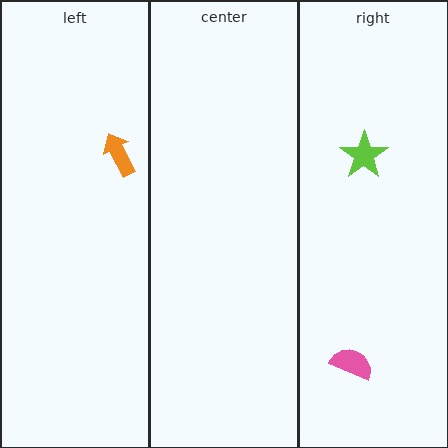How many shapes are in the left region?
1.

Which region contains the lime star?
The right region.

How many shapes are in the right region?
2.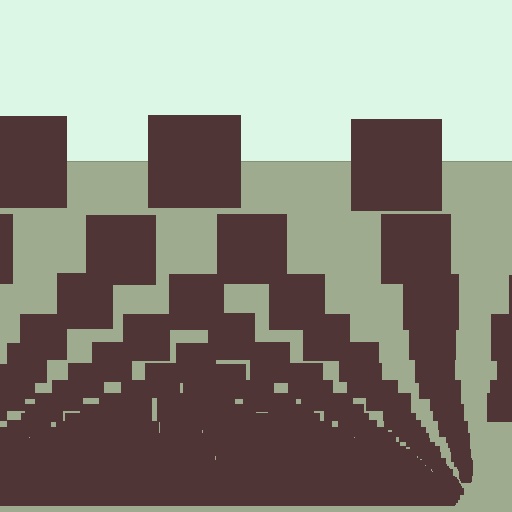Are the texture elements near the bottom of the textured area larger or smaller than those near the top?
Smaller. The gradient is inverted — elements near the bottom are smaller and denser.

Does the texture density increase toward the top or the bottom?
Density increases toward the bottom.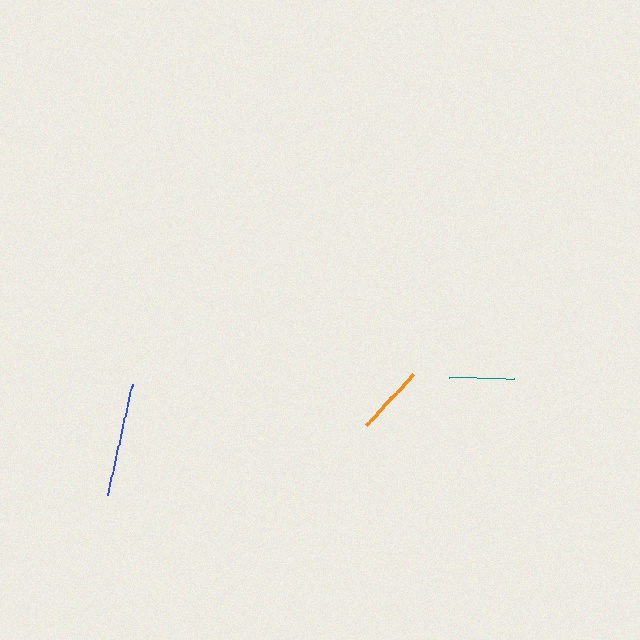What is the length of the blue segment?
The blue segment is approximately 114 pixels long.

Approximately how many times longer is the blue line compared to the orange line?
The blue line is approximately 1.6 times the length of the orange line.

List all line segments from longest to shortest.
From longest to shortest: blue, orange, teal.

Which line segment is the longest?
The blue line is the longest at approximately 114 pixels.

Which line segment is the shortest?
The teal line is the shortest at approximately 65 pixels.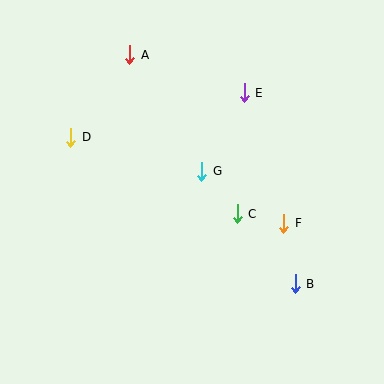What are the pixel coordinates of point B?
Point B is at (295, 284).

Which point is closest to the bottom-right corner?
Point B is closest to the bottom-right corner.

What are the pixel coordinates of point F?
Point F is at (284, 223).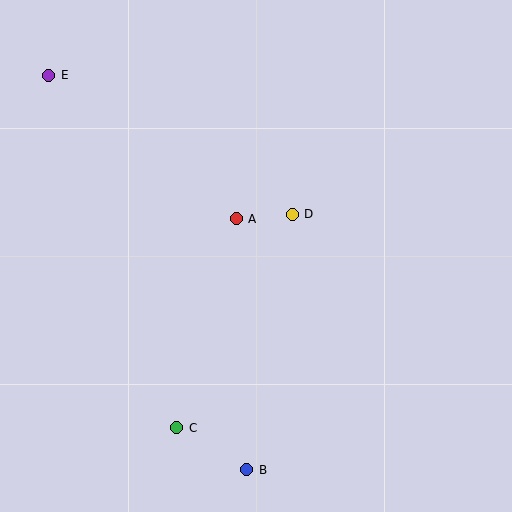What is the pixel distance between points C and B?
The distance between C and B is 82 pixels.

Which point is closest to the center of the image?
Point A at (236, 219) is closest to the center.